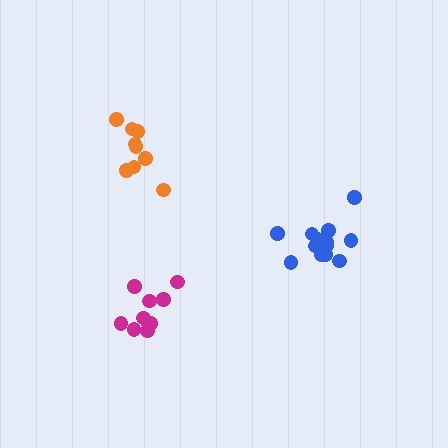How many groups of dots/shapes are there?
There are 3 groups.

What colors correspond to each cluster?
The clusters are colored: orange, blue, magenta.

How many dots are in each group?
Group 1: 9 dots, Group 2: 14 dots, Group 3: 10 dots (33 total).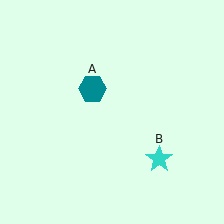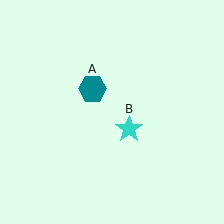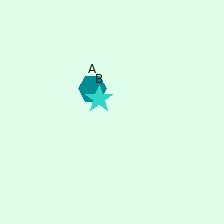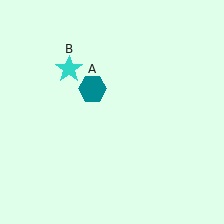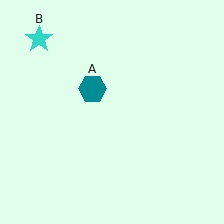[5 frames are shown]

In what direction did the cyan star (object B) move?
The cyan star (object B) moved up and to the left.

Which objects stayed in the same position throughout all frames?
Teal hexagon (object A) remained stationary.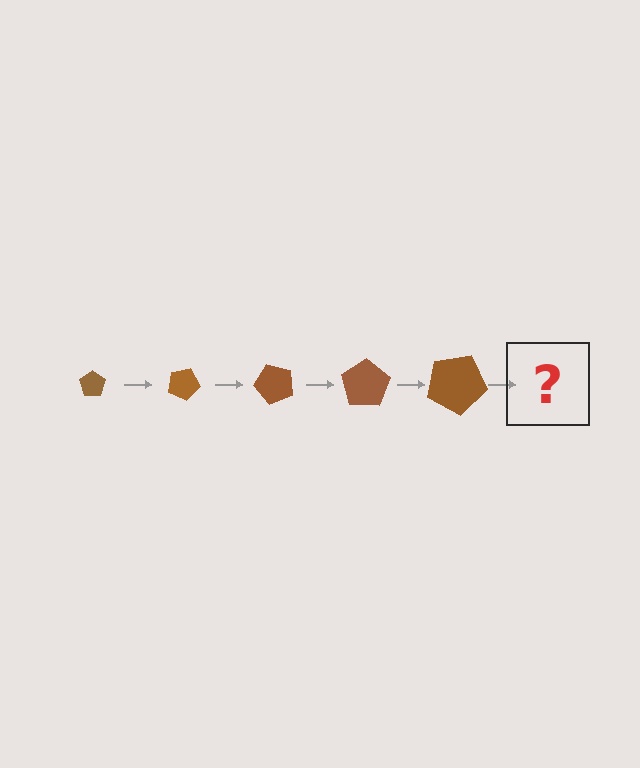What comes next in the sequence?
The next element should be a pentagon, larger than the previous one and rotated 125 degrees from the start.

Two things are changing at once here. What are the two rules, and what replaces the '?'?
The two rules are that the pentagon grows larger each step and it rotates 25 degrees each step. The '?' should be a pentagon, larger than the previous one and rotated 125 degrees from the start.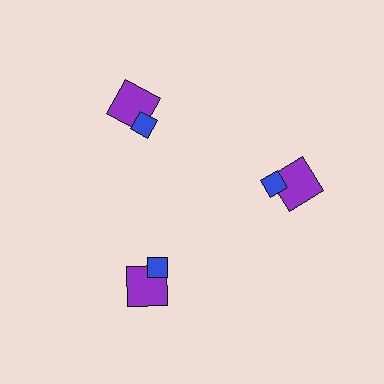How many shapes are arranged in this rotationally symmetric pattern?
There are 6 shapes, arranged in 3 groups of 2.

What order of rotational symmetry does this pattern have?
This pattern has 3-fold rotational symmetry.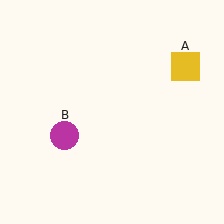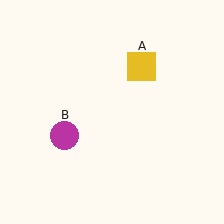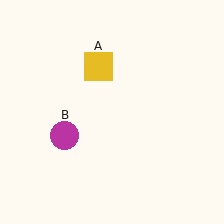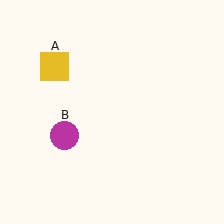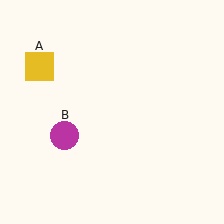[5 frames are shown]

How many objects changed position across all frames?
1 object changed position: yellow square (object A).